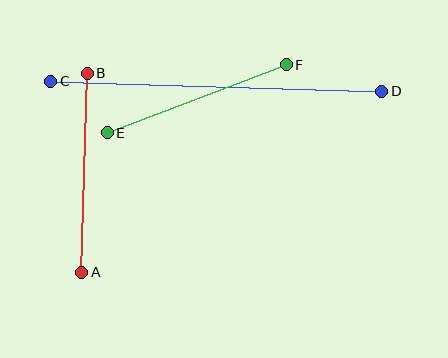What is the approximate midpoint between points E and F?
The midpoint is at approximately (197, 99) pixels.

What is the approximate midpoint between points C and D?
The midpoint is at approximately (216, 86) pixels.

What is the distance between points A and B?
The distance is approximately 199 pixels.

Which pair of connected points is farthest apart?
Points C and D are farthest apart.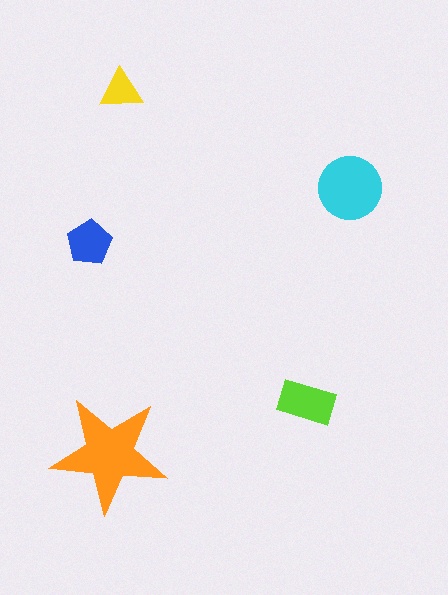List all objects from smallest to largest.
The yellow triangle, the blue pentagon, the lime rectangle, the cyan circle, the orange star.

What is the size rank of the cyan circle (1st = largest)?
2nd.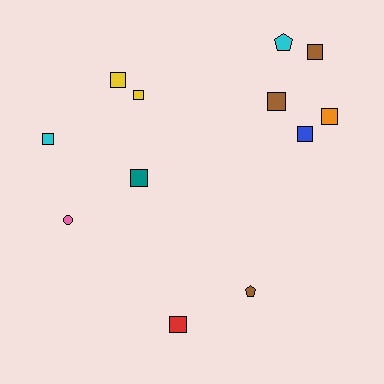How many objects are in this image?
There are 12 objects.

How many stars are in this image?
There are no stars.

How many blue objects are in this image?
There is 1 blue object.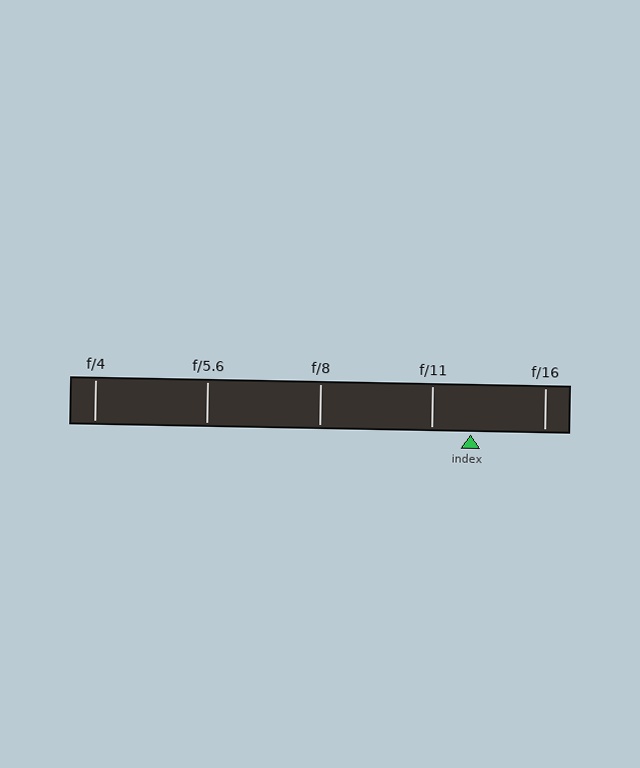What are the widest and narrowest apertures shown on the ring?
The widest aperture shown is f/4 and the narrowest is f/16.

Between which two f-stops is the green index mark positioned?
The index mark is between f/11 and f/16.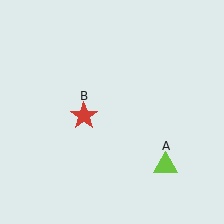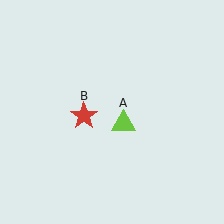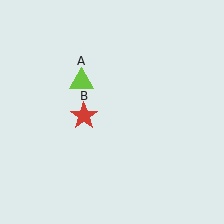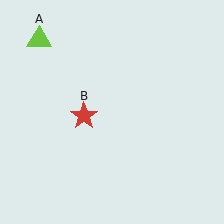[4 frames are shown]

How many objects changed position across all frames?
1 object changed position: lime triangle (object A).